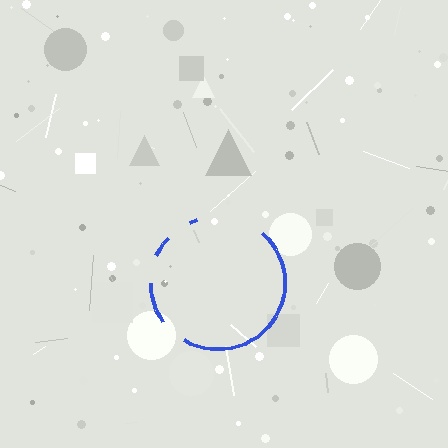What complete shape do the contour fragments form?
The contour fragments form a circle.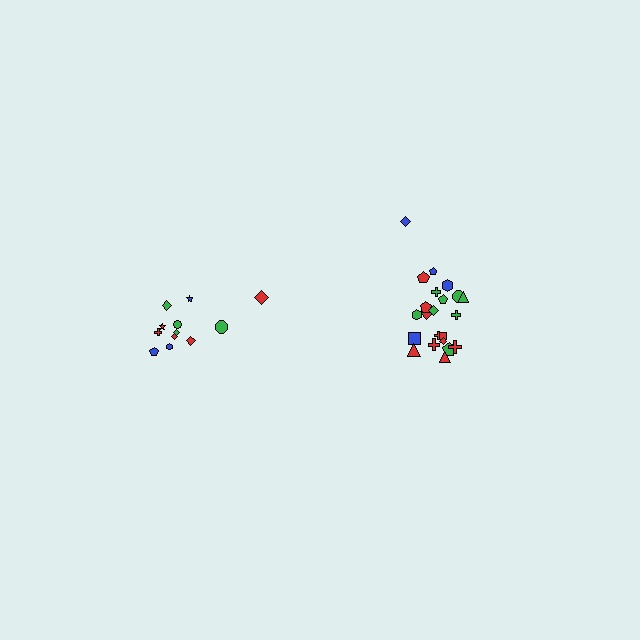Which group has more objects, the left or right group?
The right group.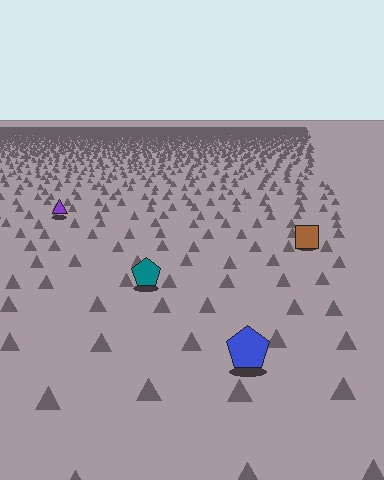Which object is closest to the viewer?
The blue pentagon is closest. The texture marks near it are larger and more spread out.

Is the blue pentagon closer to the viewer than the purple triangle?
Yes. The blue pentagon is closer — you can tell from the texture gradient: the ground texture is coarser near it.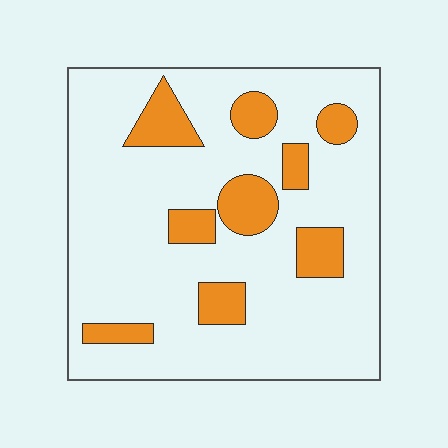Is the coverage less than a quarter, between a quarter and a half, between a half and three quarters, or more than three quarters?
Less than a quarter.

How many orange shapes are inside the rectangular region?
9.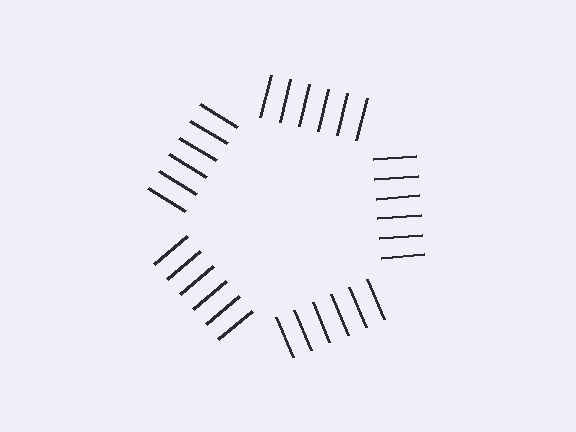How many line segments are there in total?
30 — 6 along each of the 5 edges.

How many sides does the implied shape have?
5 sides — the line-ends trace a pentagon.